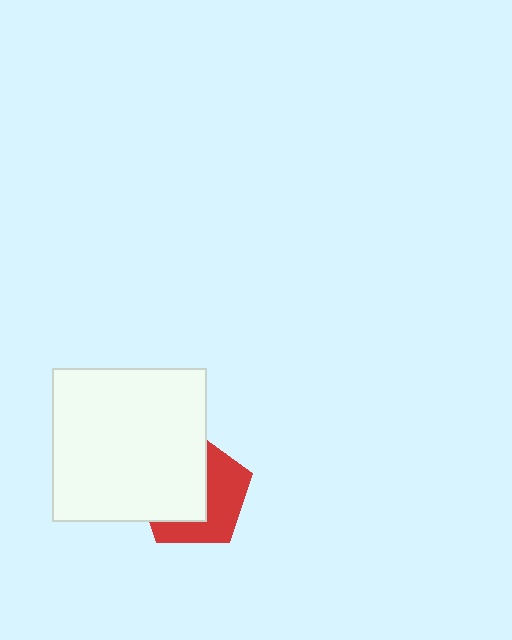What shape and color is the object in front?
The object in front is a white square.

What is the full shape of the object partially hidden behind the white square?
The partially hidden object is a red pentagon.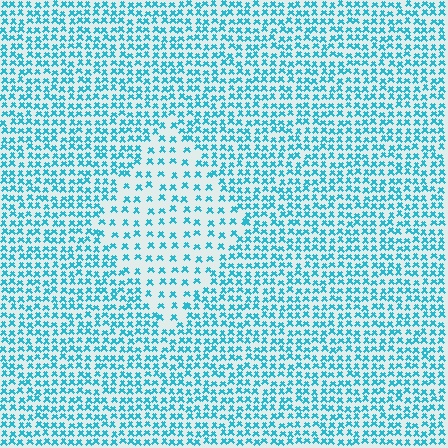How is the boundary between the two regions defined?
The boundary is defined by a change in element density (approximately 2.0x ratio). All elements are the same color, size, and shape.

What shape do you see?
I see a diamond.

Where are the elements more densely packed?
The elements are more densely packed outside the diamond boundary.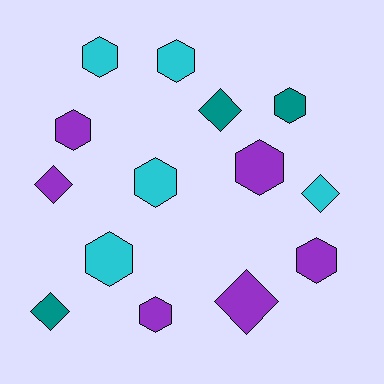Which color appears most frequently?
Purple, with 6 objects.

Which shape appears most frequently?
Hexagon, with 9 objects.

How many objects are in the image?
There are 14 objects.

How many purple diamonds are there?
There are 2 purple diamonds.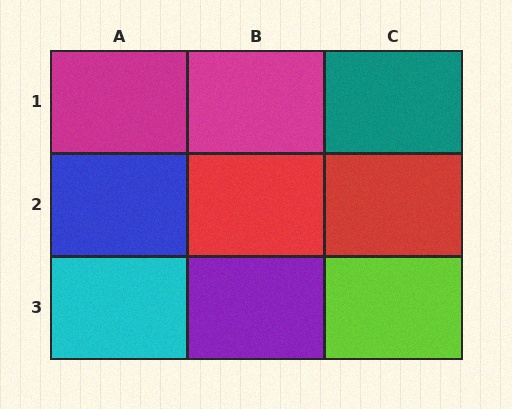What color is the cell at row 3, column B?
Purple.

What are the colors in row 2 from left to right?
Blue, red, red.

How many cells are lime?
1 cell is lime.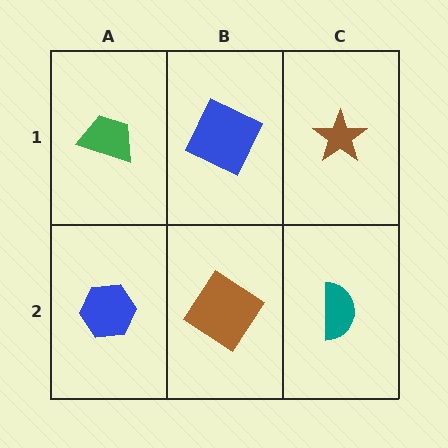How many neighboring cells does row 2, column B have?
3.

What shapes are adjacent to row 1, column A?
A blue hexagon (row 2, column A), a blue square (row 1, column B).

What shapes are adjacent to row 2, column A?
A green trapezoid (row 1, column A), a brown diamond (row 2, column B).